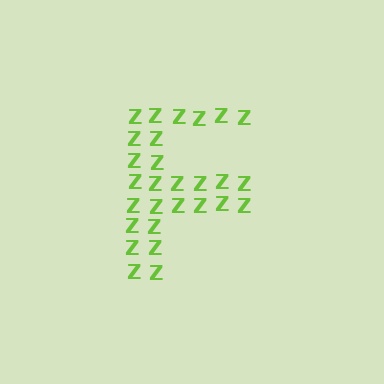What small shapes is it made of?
It is made of small letter Z's.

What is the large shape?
The large shape is the letter F.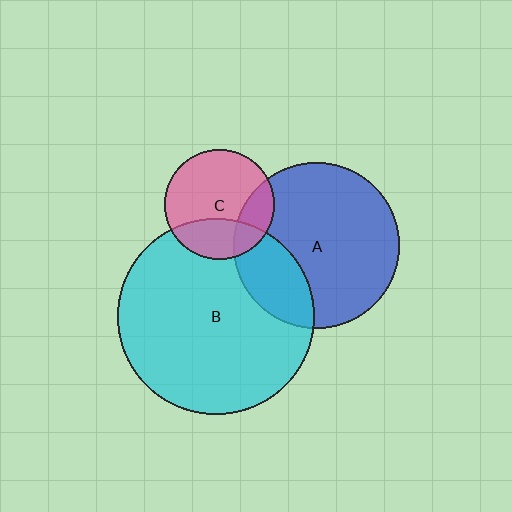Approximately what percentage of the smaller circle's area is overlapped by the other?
Approximately 30%.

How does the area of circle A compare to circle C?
Approximately 2.3 times.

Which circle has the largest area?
Circle B (cyan).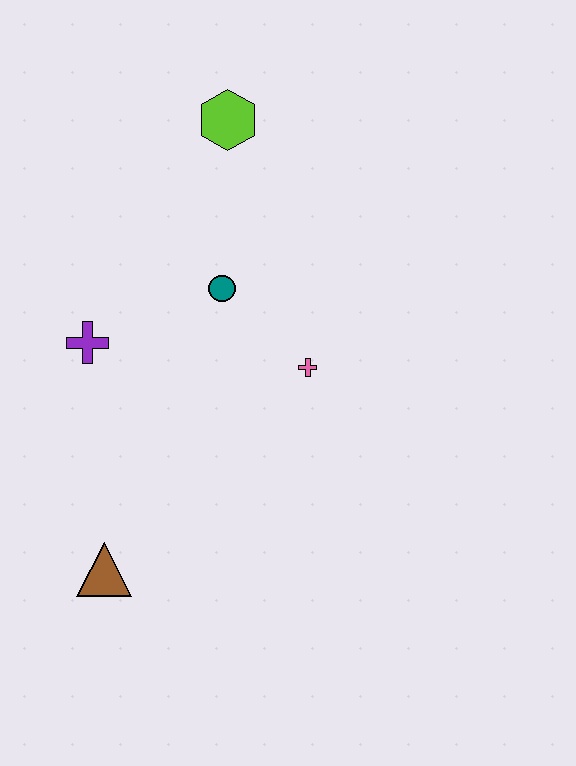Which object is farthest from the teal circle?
The brown triangle is farthest from the teal circle.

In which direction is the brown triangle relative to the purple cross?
The brown triangle is below the purple cross.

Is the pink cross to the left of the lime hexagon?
No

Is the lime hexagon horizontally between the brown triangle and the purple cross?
No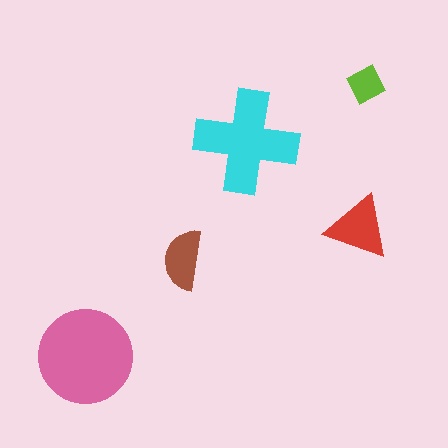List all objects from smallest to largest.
The lime diamond, the brown semicircle, the red triangle, the cyan cross, the pink circle.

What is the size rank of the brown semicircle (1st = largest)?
4th.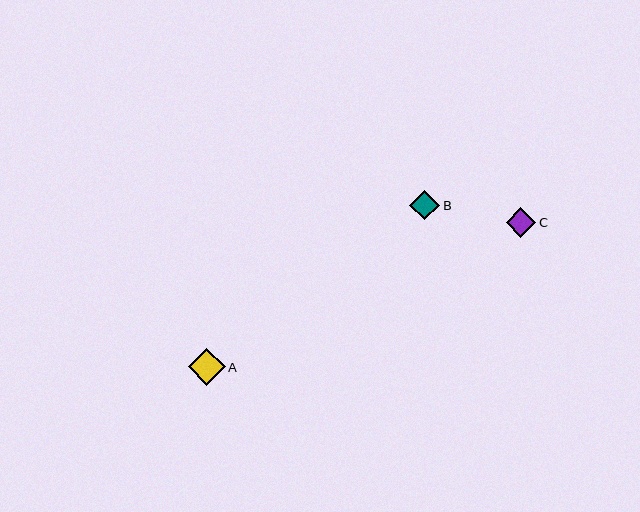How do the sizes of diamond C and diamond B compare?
Diamond C and diamond B are approximately the same size.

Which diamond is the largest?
Diamond A is the largest with a size of approximately 37 pixels.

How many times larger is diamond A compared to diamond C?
Diamond A is approximately 1.2 times the size of diamond C.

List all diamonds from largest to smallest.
From largest to smallest: A, C, B.